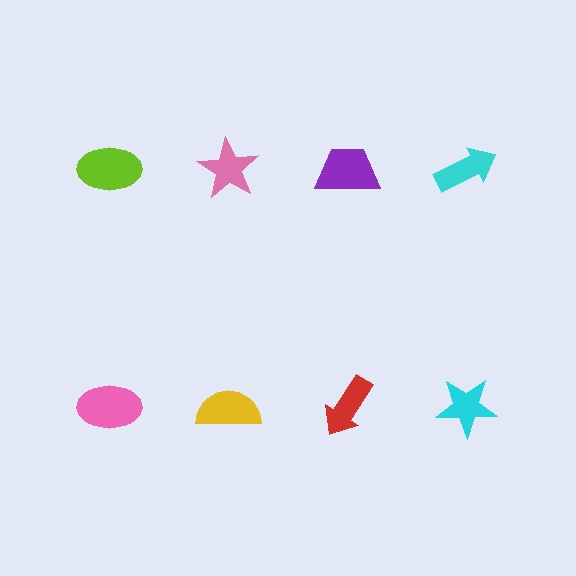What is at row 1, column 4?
A cyan arrow.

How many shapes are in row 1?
4 shapes.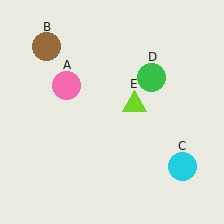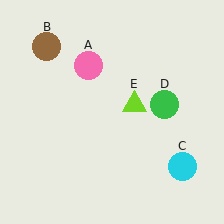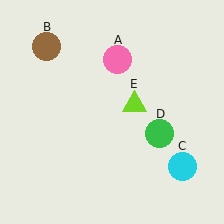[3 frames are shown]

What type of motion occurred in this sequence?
The pink circle (object A), green circle (object D) rotated clockwise around the center of the scene.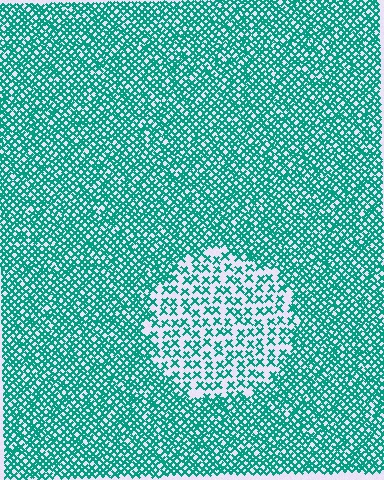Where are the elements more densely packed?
The elements are more densely packed outside the circle boundary.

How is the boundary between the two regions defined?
The boundary is defined by a change in element density (approximately 2.2x ratio). All elements are the same color, size, and shape.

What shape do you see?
I see a circle.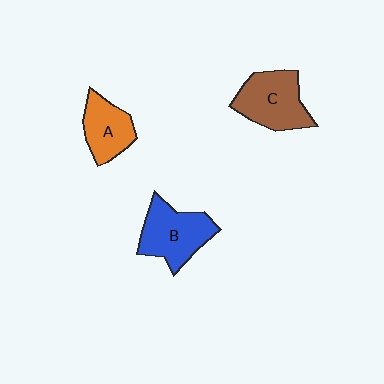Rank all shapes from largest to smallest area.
From largest to smallest: B (blue), C (brown), A (orange).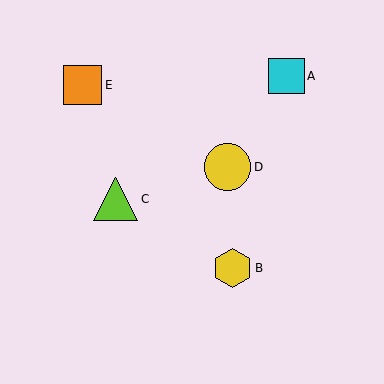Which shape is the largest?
The yellow circle (labeled D) is the largest.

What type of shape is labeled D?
Shape D is a yellow circle.